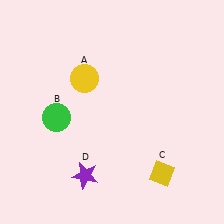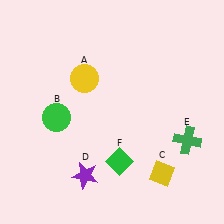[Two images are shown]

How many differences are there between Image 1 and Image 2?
There are 2 differences between the two images.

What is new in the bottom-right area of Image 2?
A green diamond (F) was added in the bottom-right area of Image 2.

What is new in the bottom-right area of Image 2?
A green cross (E) was added in the bottom-right area of Image 2.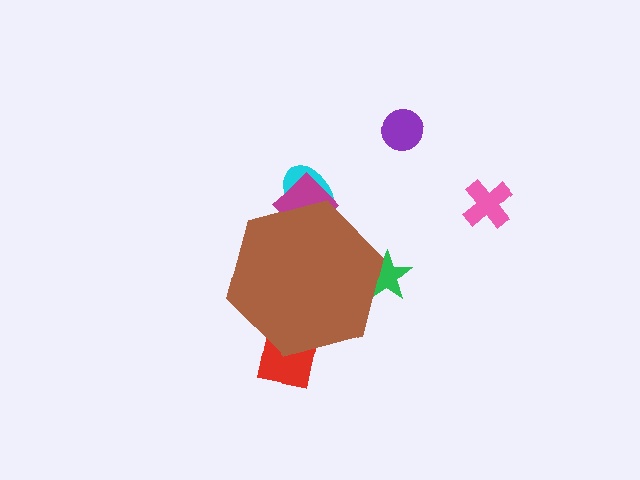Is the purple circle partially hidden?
No, the purple circle is fully visible.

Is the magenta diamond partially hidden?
Yes, the magenta diamond is partially hidden behind the brown hexagon.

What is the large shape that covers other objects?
A brown hexagon.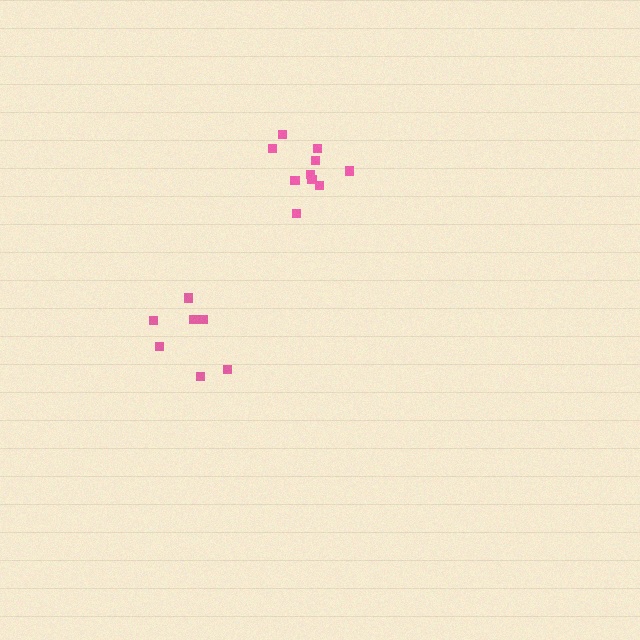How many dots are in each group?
Group 1: 7 dots, Group 2: 10 dots (17 total).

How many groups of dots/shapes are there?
There are 2 groups.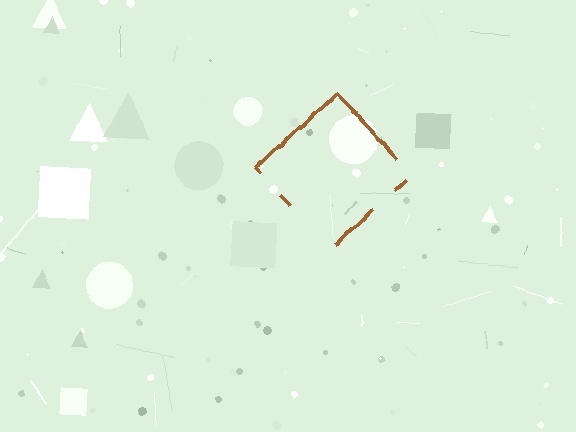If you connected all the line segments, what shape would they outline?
They would outline a diamond.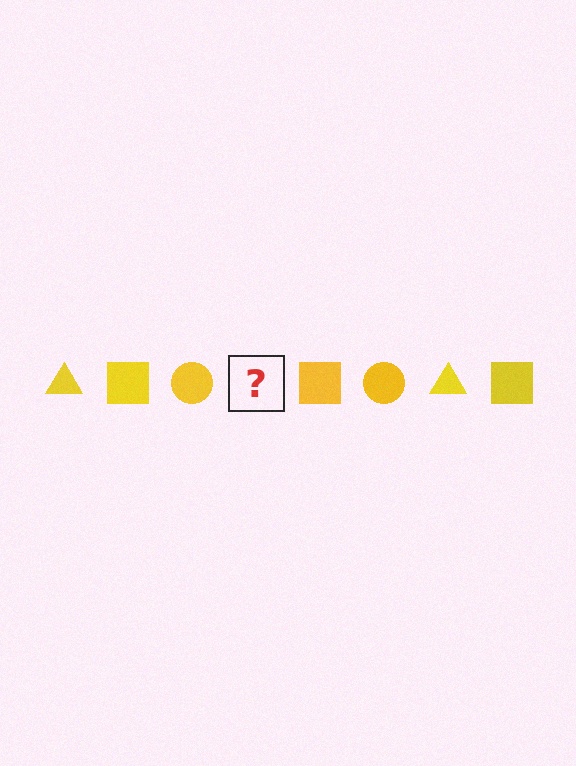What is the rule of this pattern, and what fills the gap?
The rule is that the pattern cycles through triangle, square, circle shapes in yellow. The gap should be filled with a yellow triangle.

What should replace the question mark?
The question mark should be replaced with a yellow triangle.